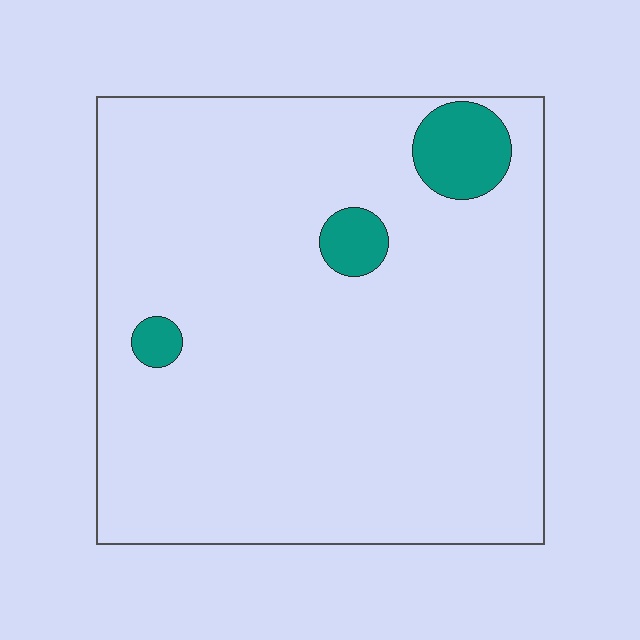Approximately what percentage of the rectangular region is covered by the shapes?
Approximately 5%.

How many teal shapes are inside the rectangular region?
3.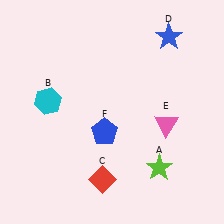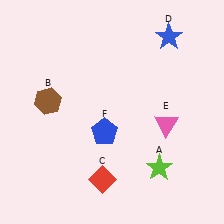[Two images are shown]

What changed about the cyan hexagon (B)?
In Image 1, B is cyan. In Image 2, it changed to brown.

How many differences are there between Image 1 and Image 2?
There is 1 difference between the two images.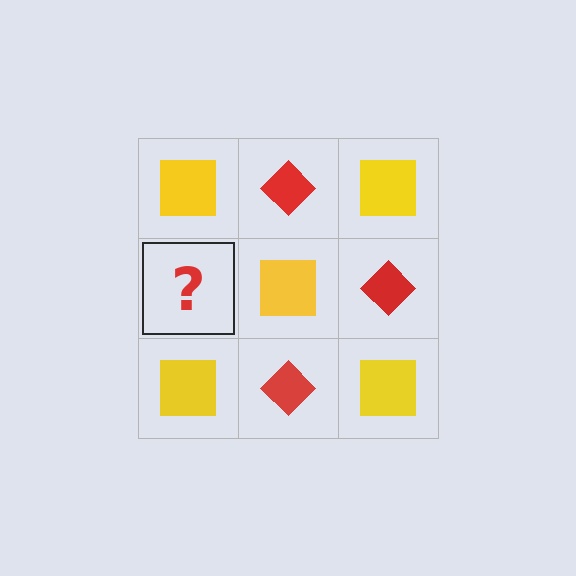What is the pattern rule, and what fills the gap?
The rule is that it alternates yellow square and red diamond in a checkerboard pattern. The gap should be filled with a red diamond.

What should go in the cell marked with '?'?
The missing cell should contain a red diamond.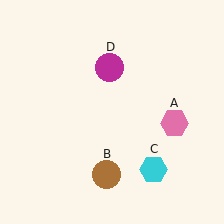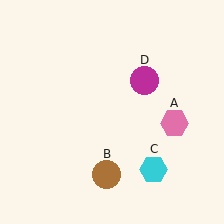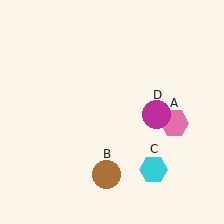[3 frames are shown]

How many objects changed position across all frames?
1 object changed position: magenta circle (object D).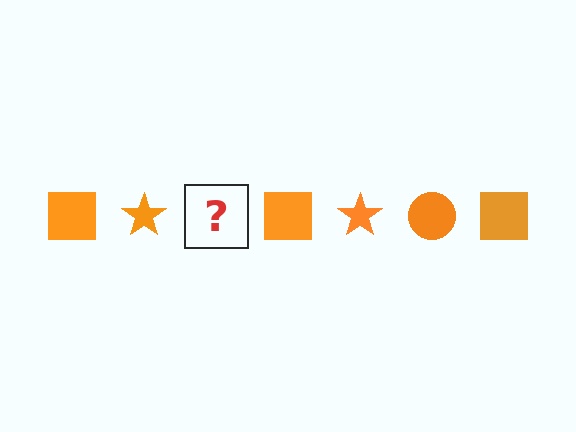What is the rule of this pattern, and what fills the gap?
The rule is that the pattern cycles through square, star, circle shapes in orange. The gap should be filled with an orange circle.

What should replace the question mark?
The question mark should be replaced with an orange circle.